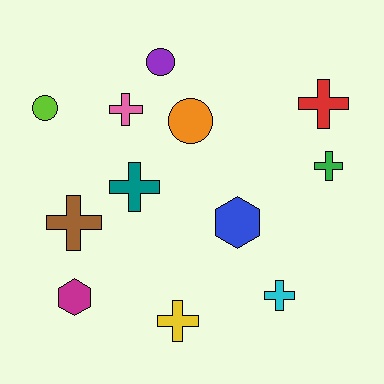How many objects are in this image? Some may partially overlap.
There are 12 objects.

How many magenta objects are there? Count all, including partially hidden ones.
There is 1 magenta object.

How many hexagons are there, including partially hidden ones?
There are 2 hexagons.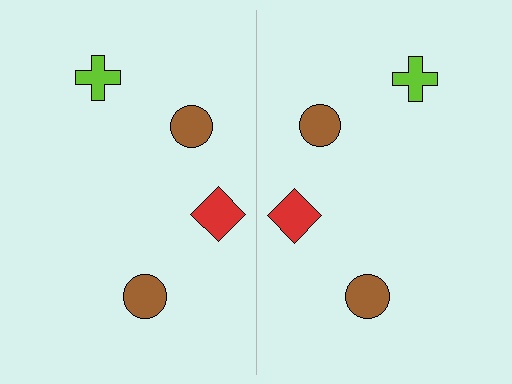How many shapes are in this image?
There are 8 shapes in this image.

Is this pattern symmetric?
Yes, this pattern has bilateral (reflection) symmetry.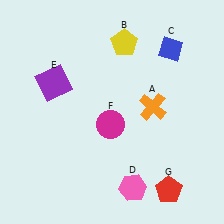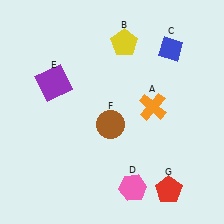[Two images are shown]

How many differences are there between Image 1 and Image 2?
There is 1 difference between the two images.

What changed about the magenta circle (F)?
In Image 1, F is magenta. In Image 2, it changed to brown.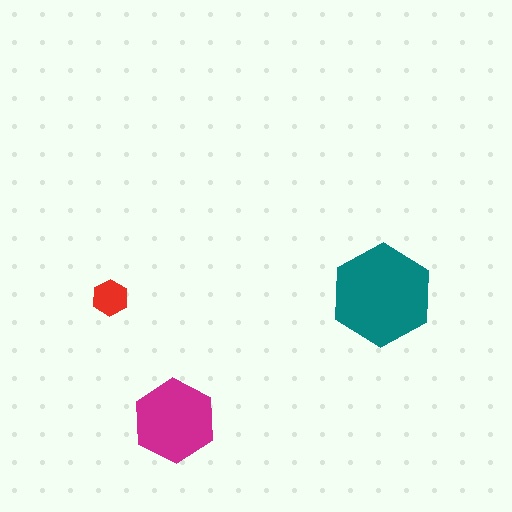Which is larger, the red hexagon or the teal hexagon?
The teal one.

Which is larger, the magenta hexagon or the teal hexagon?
The teal one.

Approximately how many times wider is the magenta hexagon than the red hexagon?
About 2.5 times wider.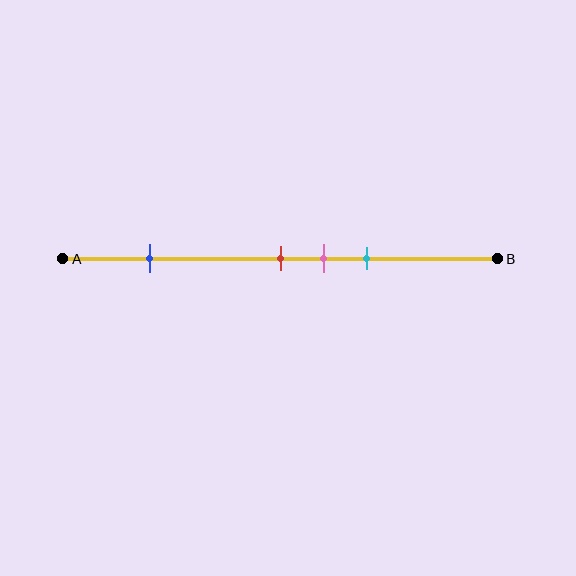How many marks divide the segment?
There are 4 marks dividing the segment.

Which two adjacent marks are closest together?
The red and pink marks are the closest adjacent pair.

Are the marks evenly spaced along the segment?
No, the marks are not evenly spaced.